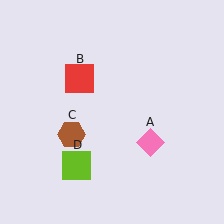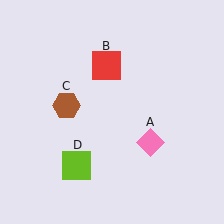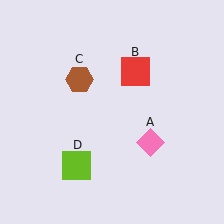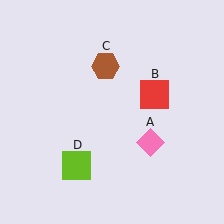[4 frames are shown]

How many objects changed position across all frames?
2 objects changed position: red square (object B), brown hexagon (object C).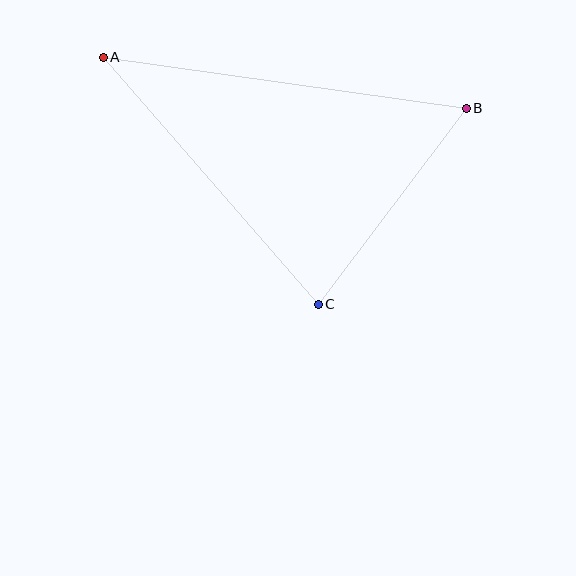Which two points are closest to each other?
Points B and C are closest to each other.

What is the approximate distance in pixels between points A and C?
The distance between A and C is approximately 328 pixels.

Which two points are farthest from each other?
Points A and B are farthest from each other.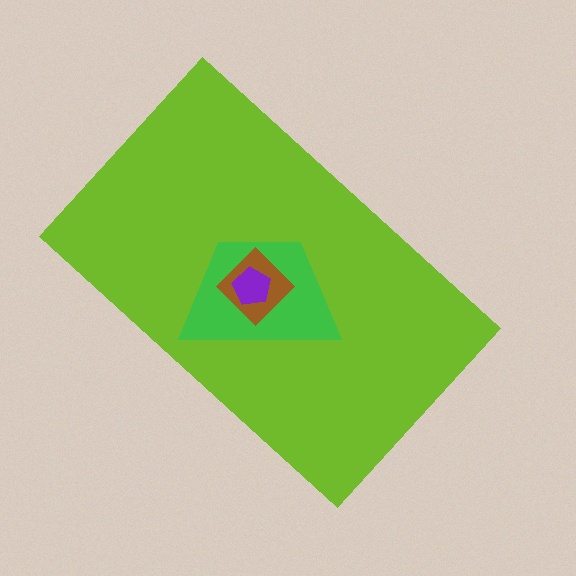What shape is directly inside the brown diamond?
The purple pentagon.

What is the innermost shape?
The purple pentagon.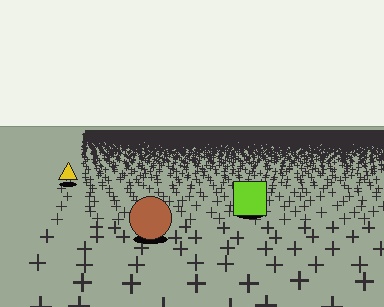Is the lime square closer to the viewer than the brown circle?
No. The brown circle is closer — you can tell from the texture gradient: the ground texture is coarser near it.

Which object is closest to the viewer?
The brown circle is closest. The texture marks near it are larger and more spread out.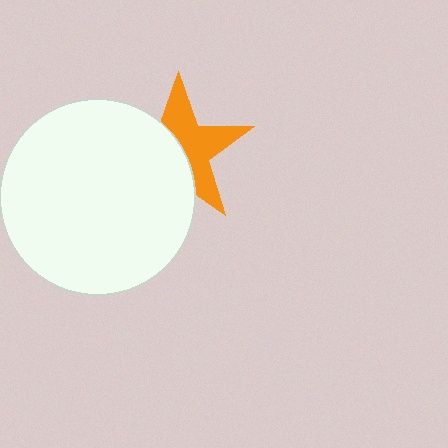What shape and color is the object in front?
The object in front is a white circle.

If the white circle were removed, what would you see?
You would see the complete orange star.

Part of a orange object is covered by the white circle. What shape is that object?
It is a star.